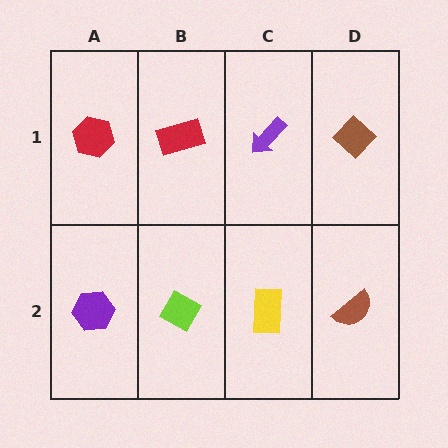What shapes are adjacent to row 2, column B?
A red rectangle (row 1, column B), a purple hexagon (row 2, column A), a yellow rectangle (row 2, column C).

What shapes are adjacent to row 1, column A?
A purple hexagon (row 2, column A), a red rectangle (row 1, column B).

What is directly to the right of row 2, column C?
A brown semicircle.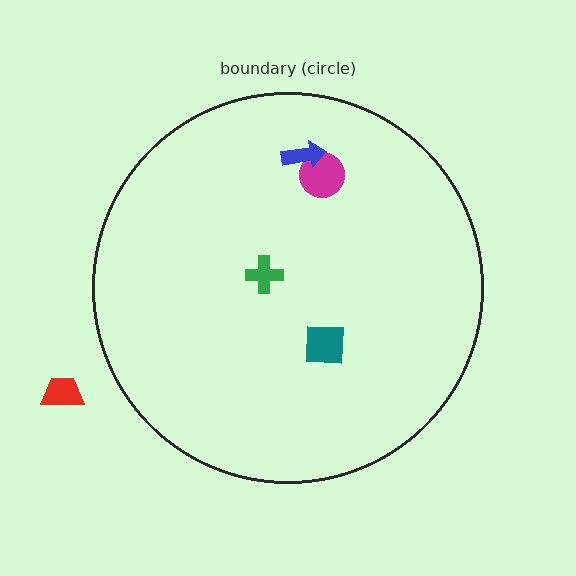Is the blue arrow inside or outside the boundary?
Inside.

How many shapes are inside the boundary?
4 inside, 1 outside.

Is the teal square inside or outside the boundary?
Inside.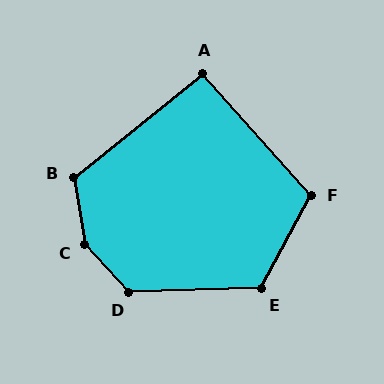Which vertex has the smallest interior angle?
A, at approximately 93 degrees.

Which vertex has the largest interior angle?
C, at approximately 148 degrees.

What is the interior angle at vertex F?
Approximately 110 degrees (obtuse).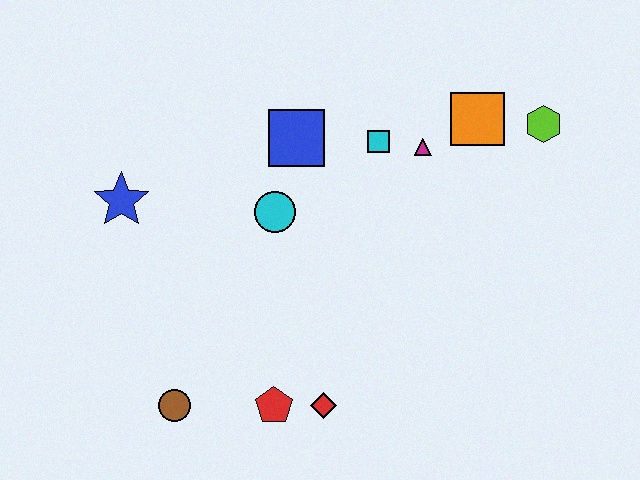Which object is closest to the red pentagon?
The red diamond is closest to the red pentagon.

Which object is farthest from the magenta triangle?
The brown circle is farthest from the magenta triangle.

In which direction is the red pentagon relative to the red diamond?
The red pentagon is to the left of the red diamond.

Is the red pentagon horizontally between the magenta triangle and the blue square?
No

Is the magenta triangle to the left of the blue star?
No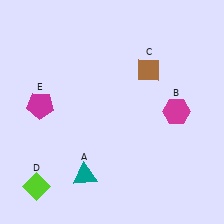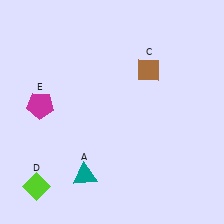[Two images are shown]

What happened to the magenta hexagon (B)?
The magenta hexagon (B) was removed in Image 2. It was in the top-right area of Image 1.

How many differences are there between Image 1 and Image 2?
There is 1 difference between the two images.